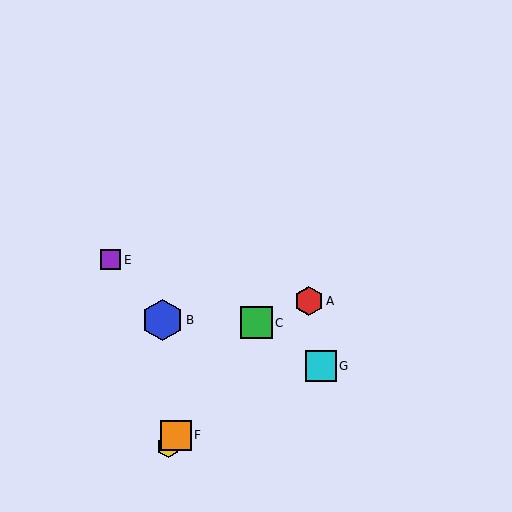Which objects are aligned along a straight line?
Objects C, D, F are aligned along a straight line.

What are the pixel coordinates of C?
Object C is at (256, 323).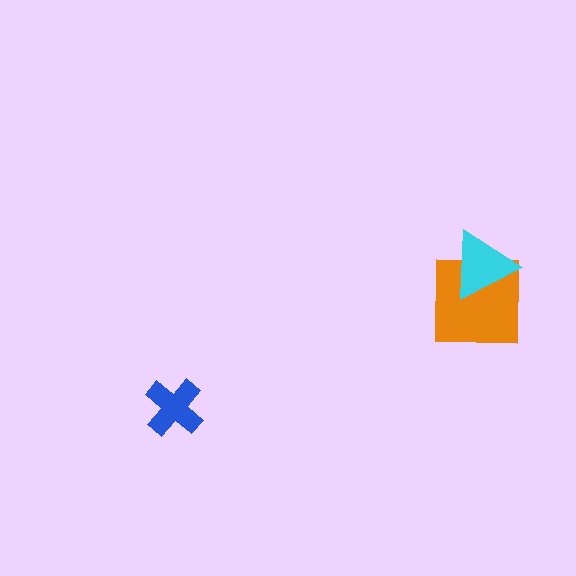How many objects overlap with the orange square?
1 object overlaps with the orange square.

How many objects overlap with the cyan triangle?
1 object overlaps with the cyan triangle.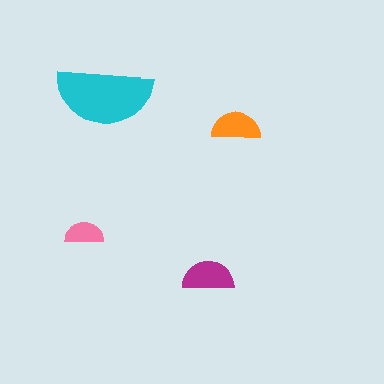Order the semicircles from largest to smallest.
the cyan one, the magenta one, the orange one, the pink one.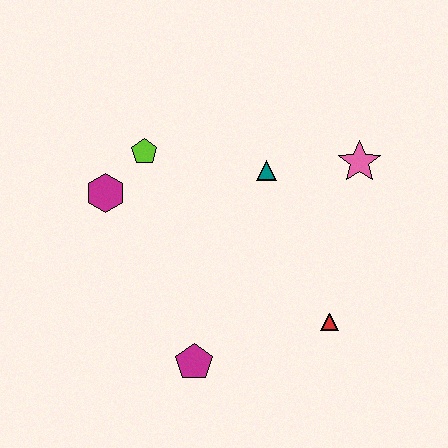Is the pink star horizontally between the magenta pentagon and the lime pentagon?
No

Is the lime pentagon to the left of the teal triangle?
Yes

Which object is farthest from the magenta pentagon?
The pink star is farthest from the magenta pentagon.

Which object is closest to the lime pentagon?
The magenta hexagon is closest to the lime pentagon.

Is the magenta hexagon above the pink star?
No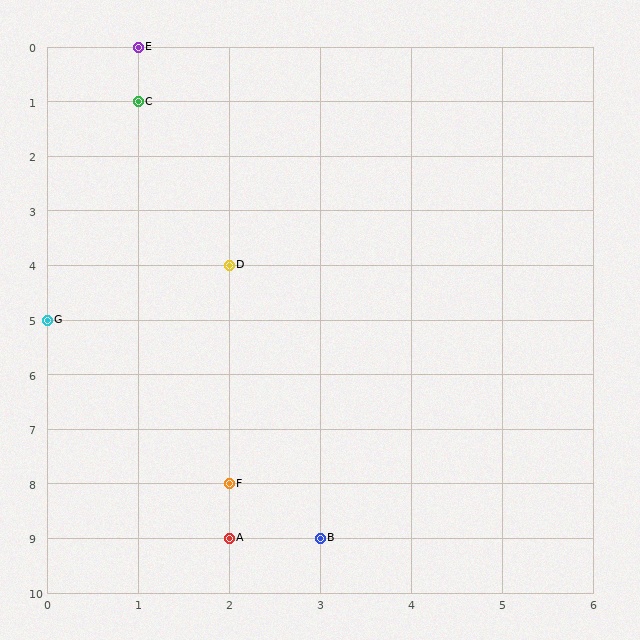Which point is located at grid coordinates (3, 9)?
Point B is at (3, 9).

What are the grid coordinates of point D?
Point D is at grid coordinates (2, 4).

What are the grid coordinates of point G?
Point G is at grid coordinates (0, 5).